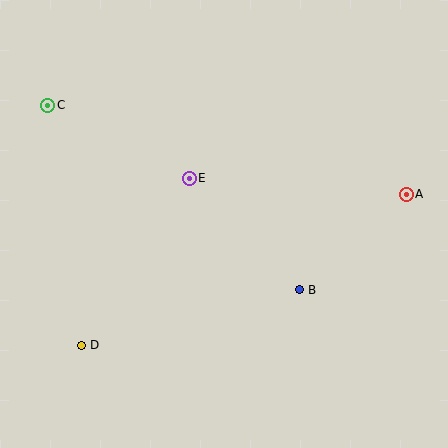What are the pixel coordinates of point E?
Point E is at (189, 178).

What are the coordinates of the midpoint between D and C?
The midpoint between D and C is at (64, 225).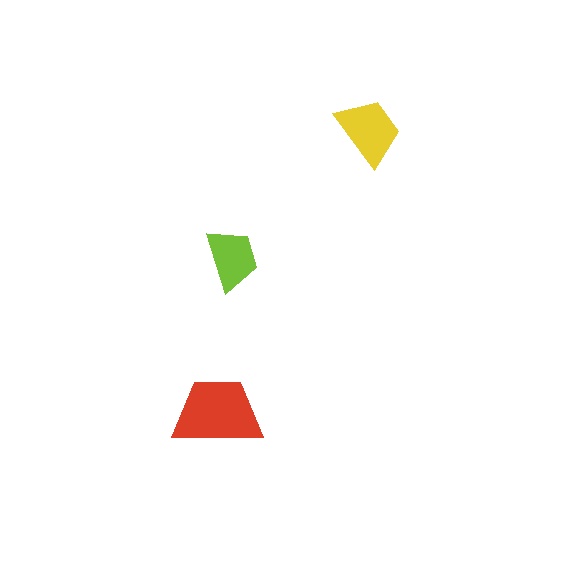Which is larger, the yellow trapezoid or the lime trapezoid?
The yellow one.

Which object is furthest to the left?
The red trapezoid is leftmost.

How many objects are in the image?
There are 3 objects in the image.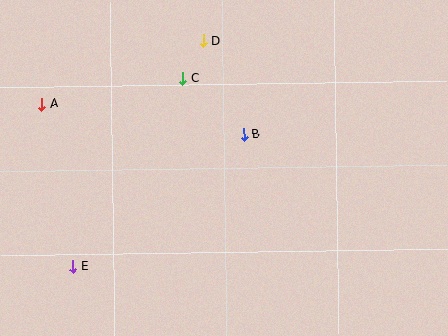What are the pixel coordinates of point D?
Point D is at (203, 41).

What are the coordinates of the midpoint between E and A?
The midpoint between E and A is at (57, 185).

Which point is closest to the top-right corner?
Point B is closest to the top-right corner.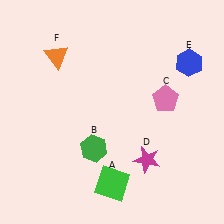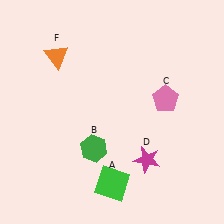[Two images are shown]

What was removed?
The blue hexagon (E) was removed in Image 2.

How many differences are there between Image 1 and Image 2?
There is 1 difference between the two images.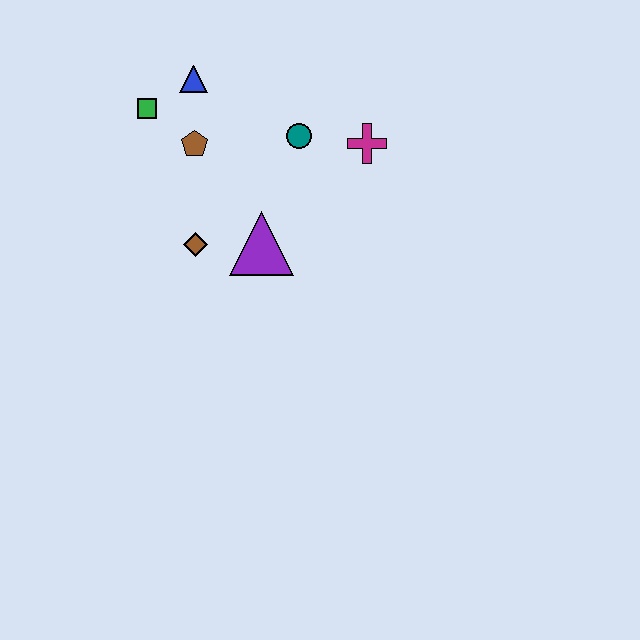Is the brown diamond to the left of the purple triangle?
Yes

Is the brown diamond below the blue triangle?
Yes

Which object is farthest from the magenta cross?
The green square is farthest from the magenta cross.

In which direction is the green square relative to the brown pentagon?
The green square is to the left of the brown pentagon.